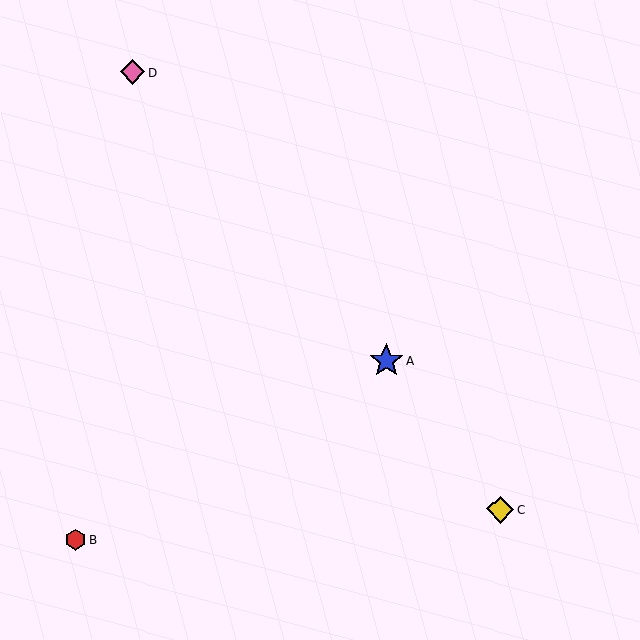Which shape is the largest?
The blue star (labeled A) is the largest.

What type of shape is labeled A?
Shape A is a blue star.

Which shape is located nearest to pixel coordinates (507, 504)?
The yellow diamond (labeled C) at (501, 509) is nearest to that location.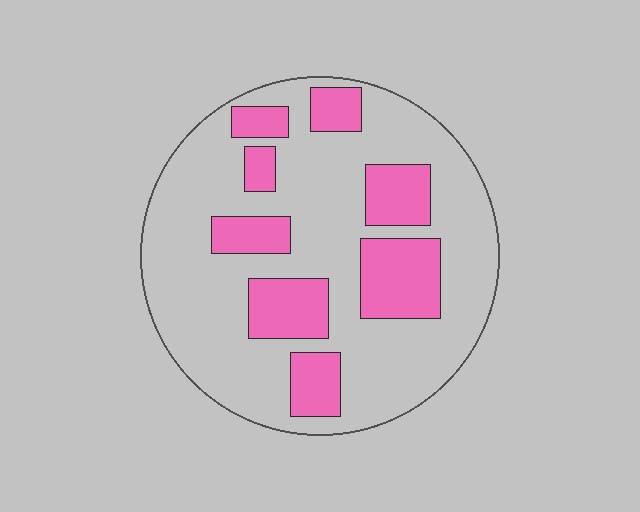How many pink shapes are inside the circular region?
8.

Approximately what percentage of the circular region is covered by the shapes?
Approximately 25%.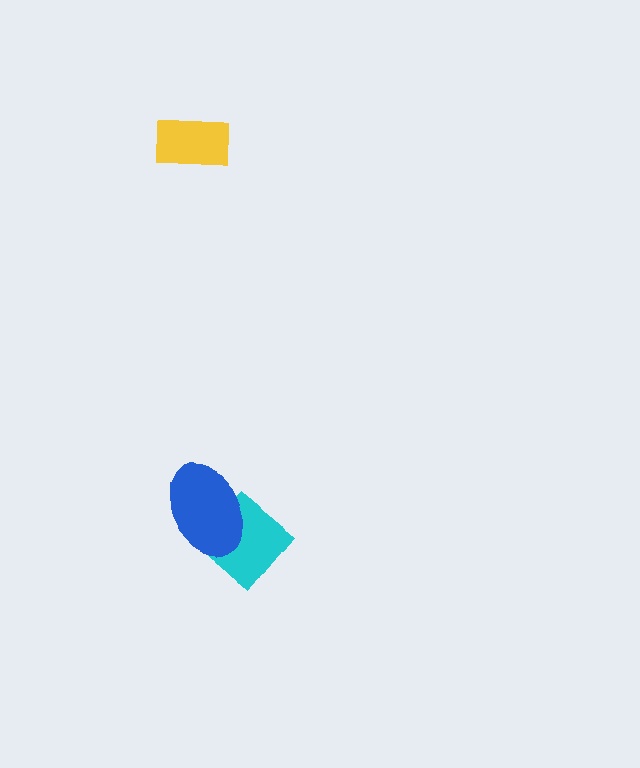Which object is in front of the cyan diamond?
The blue ellipse is in front of the cyan diamond.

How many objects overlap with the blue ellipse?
1 object overlaps with the blue ellipse.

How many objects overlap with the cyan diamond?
1 object overlaps with the cyan diamond.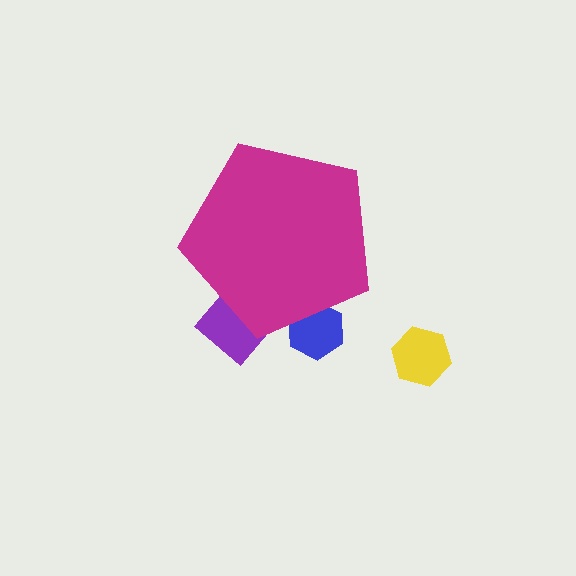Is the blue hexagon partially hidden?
Yes, the blue hexagon is partially hidden behind the magenta pentagon.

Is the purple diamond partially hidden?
Yes, the purple diamond is partially hidden behind the magenta pentagon.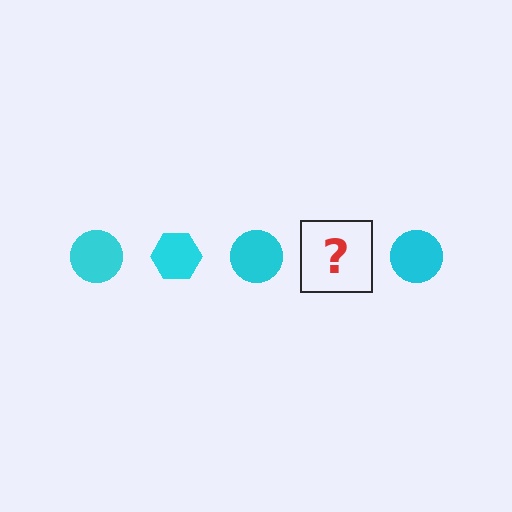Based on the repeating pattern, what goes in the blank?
The blank should be a cyan hexagon.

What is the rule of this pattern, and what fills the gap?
The rule is that the pattern cycles through circle, hexagon shapes in cyan. The gap should be filled with a cyan hexagon.